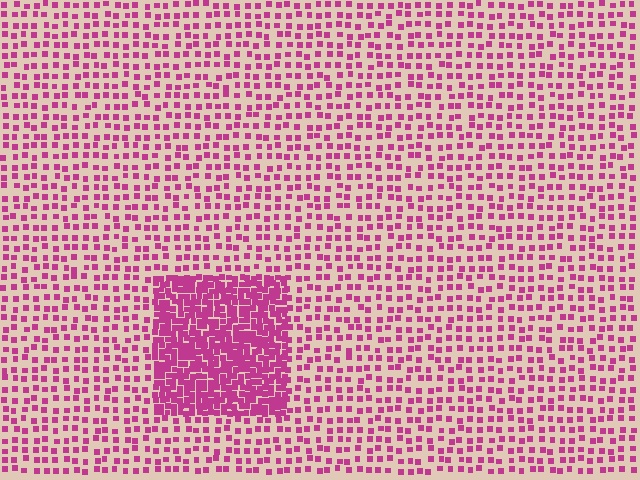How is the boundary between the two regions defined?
The boundary is defined by a change in element density (approximately 2.7x ratio). All elements are the same color, size, and shape.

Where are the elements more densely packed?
The elements are more densely packed inside the rectangle boundary.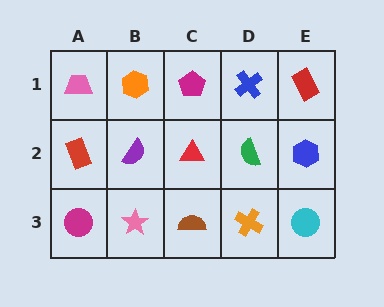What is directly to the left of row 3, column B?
A magenta circle.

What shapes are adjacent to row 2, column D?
A blue cross (row 1, column D), an orange cross (row 3, column D), a red triangle (row 2, column C), a blue hexagon (row 2, column E).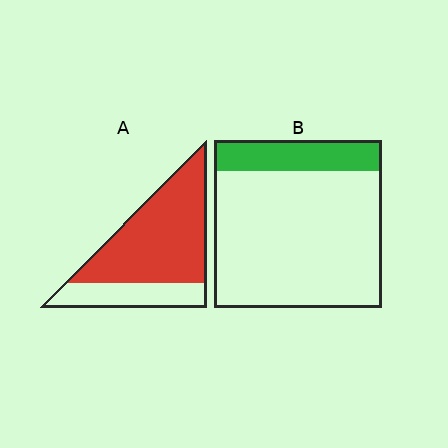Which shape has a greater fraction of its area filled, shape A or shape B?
Shape A.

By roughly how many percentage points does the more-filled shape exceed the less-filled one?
By roughly 55 percentage points (A over B).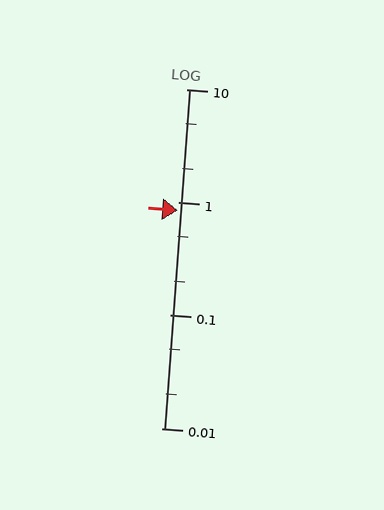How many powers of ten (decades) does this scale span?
The scale spans 3 decades, from 0.01 to 10.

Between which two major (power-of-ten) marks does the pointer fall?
The pointer is between 0.1 and 1.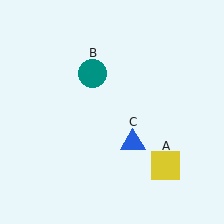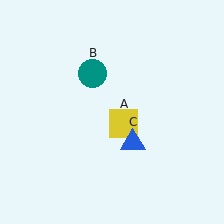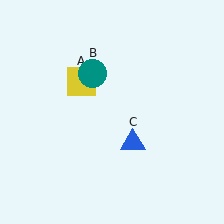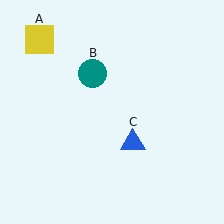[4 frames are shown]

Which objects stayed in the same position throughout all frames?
Teal circle (object B) and blue triangle (object C) remained stationary.